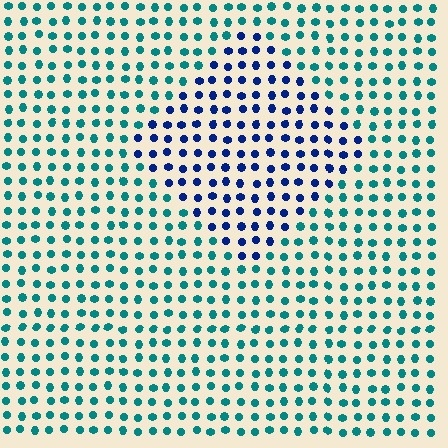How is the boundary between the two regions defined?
The boundary is defined purely by a slight shift in hue (about 48 degrees). Spacing, size, and orientation are identical on both sides.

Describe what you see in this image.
The image is filled with small teal elements in a uniform arrangement. A diamond-shaped region is visible where the elements are tinted to a slightly different hue, forming a subtle color boundary.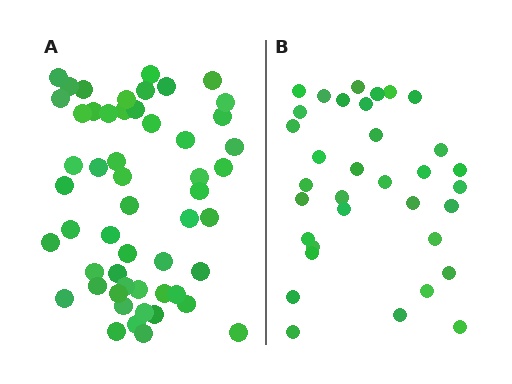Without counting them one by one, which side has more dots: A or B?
Region A (the left region) has more dots.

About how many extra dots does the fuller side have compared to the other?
Region A has approximately 20 more dots than region B.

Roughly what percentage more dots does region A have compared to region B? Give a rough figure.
About 55% more.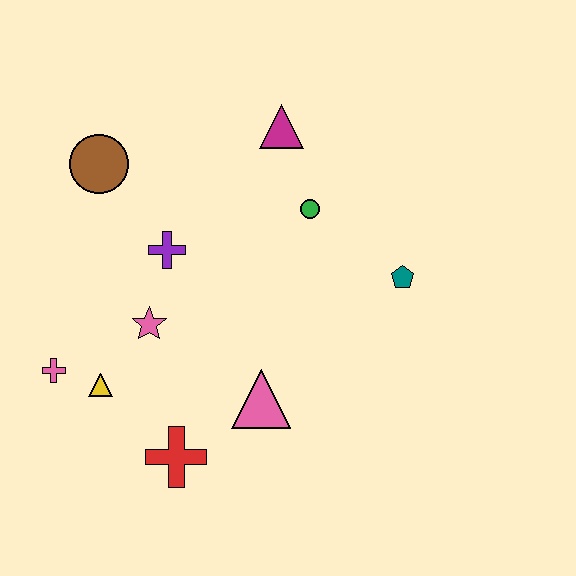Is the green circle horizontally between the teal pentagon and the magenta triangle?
Yes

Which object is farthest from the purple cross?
The teal pentagon is farthest from the purple cross.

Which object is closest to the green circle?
The magenta triangle is closest to the green circle.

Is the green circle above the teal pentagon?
Yes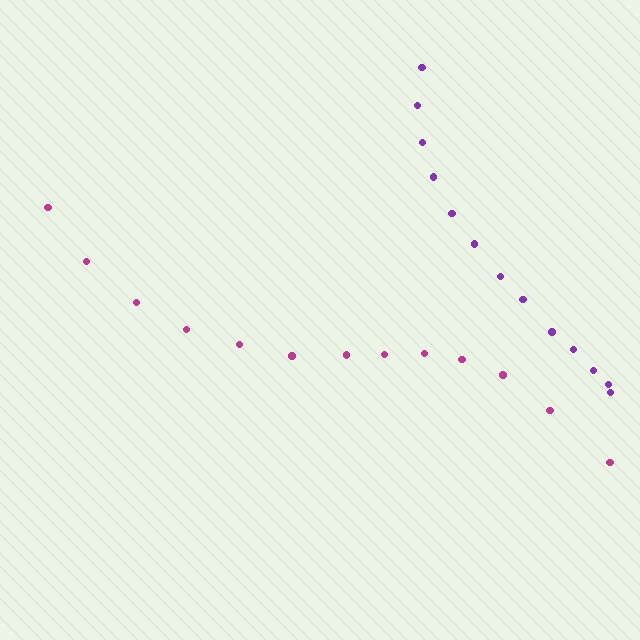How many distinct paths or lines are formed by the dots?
There are 2 distinct paths.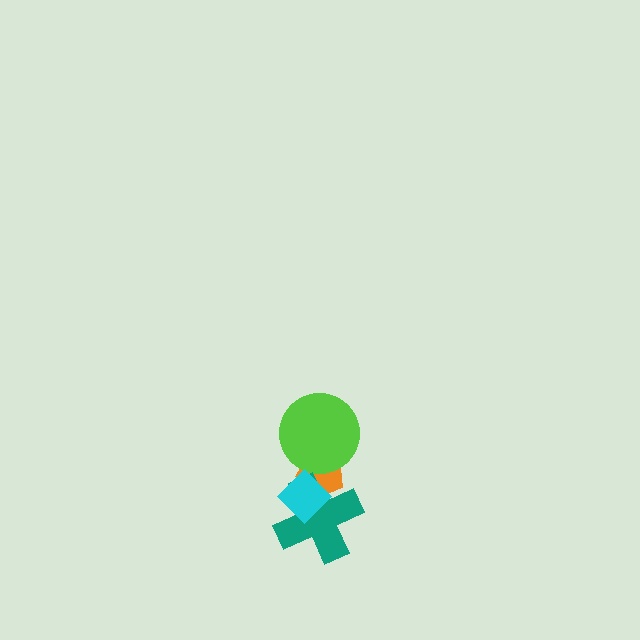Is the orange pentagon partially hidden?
Yes, it is partially covered by another shape.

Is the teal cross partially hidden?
Yes, it is partially covered by another shape.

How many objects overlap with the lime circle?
1 object overlaps with the lime circle.